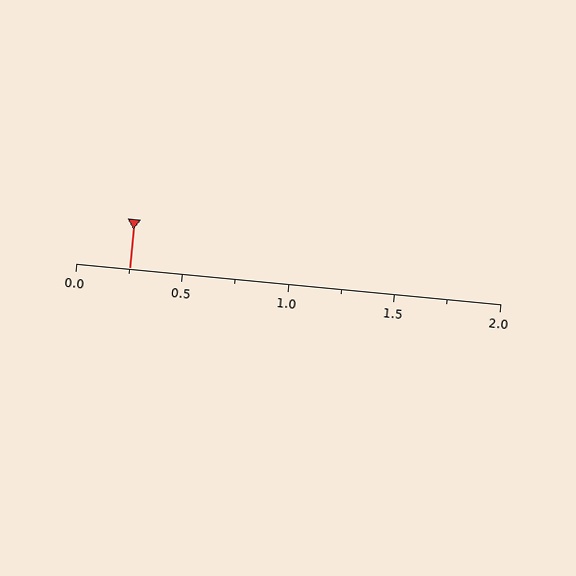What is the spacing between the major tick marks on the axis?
The major ticks are spaced 0.5 apart.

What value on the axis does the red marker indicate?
The marker indicates approximately 0.25.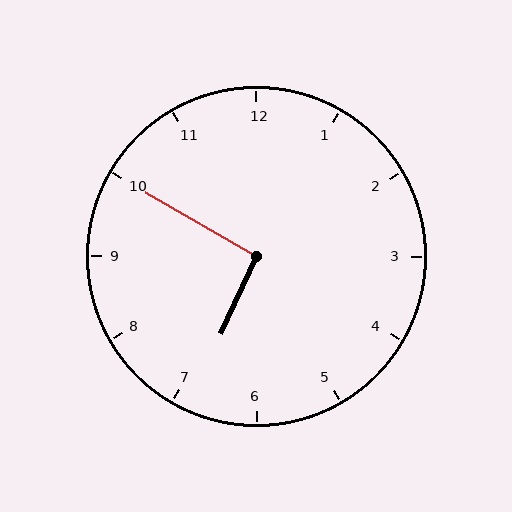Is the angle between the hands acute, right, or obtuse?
It is right.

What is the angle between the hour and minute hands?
Approximately 95 degrees.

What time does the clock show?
6:50.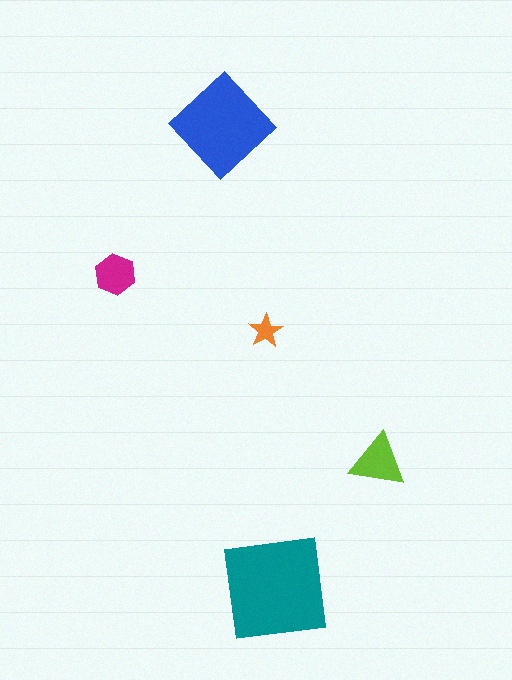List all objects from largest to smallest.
The teal square, the blue diamond, the lime triangle, the magenta hexagon, the orange star.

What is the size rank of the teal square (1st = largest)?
1st.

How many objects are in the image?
There are 5 objects in the image.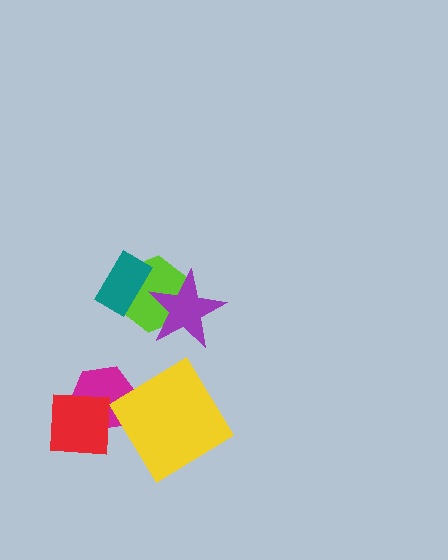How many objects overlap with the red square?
1 object overlaps with the red square.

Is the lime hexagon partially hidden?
Yes, it is partially covered by another shape.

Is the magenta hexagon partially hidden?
Yes, it is partially covered by another shape.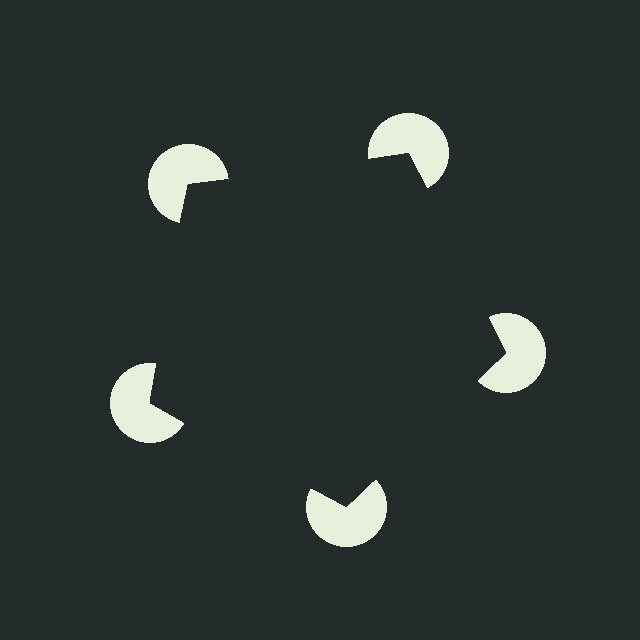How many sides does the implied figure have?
5 sides.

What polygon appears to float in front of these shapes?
An illusory pentagon — its edges are inferred from the aligned wedge cuts in the pac-man discs, not physically drawn.